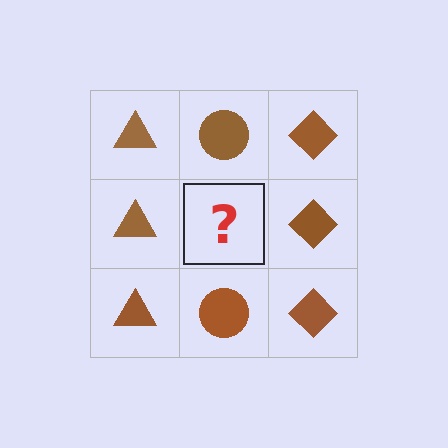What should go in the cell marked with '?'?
The missing cell should contain a brown circle.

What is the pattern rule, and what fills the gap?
The rule is that each column has a consistent shape. The gap should be filled with a brown circle.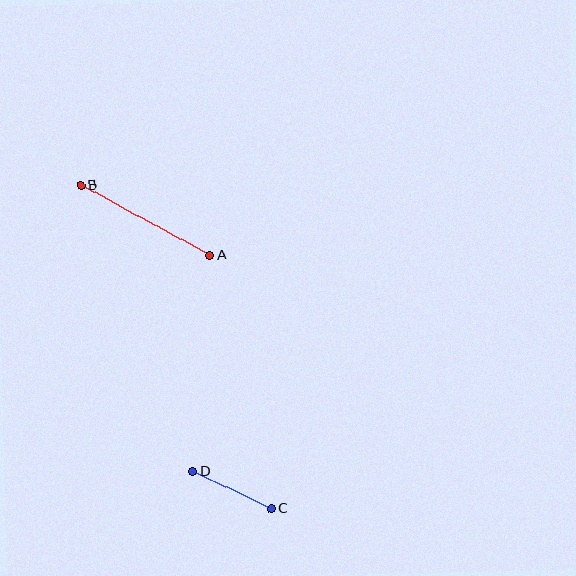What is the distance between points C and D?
The distance is approximately 87 pixels.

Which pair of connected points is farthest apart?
Points A and B are farthest apart.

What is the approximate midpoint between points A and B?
The midpoint is at approximately (146, 220) pixels.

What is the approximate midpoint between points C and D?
The midpoint is at approximately (232, 490) pixels.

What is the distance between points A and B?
The distance is approximately 147 pixels.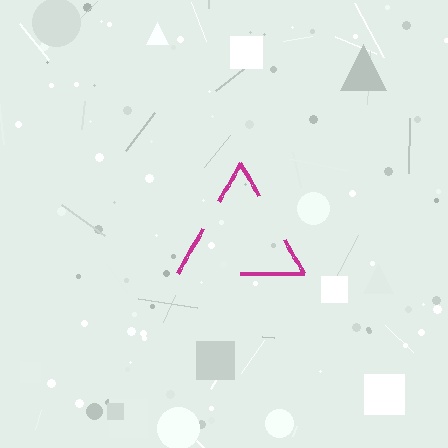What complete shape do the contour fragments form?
The contour fragments form a triangle.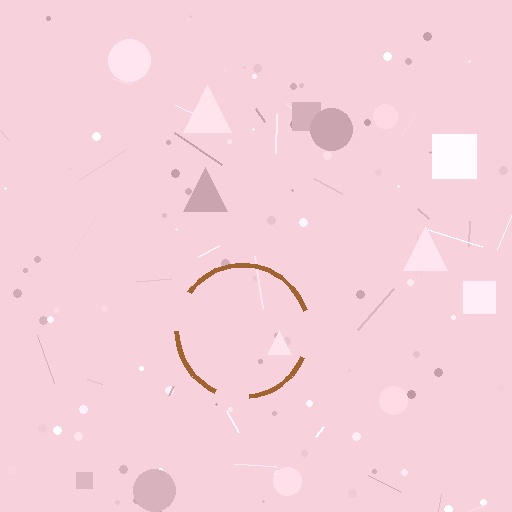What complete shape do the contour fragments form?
The contour fragments form a circle.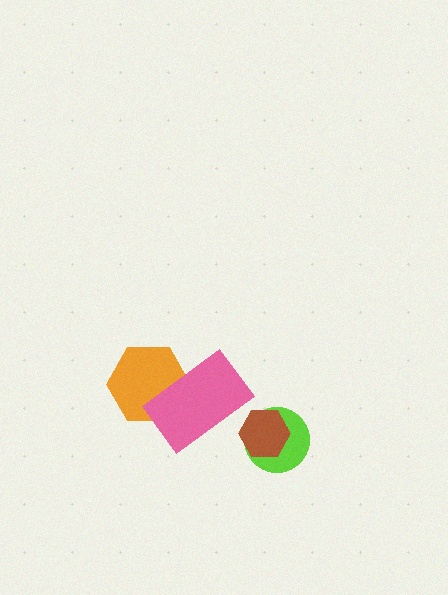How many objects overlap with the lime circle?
1 object overlaps with the lime circle.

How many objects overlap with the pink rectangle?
1 object overlaps with the pink rectangle.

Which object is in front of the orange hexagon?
The pink rectangle is in front of the orange hexagon.